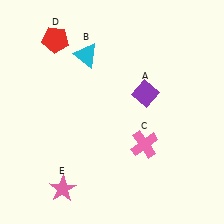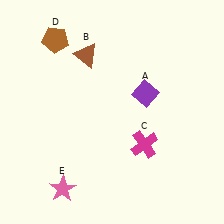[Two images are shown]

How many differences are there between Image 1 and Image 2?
There are 3 differences between the two images.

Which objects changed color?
B changed from cyan to brown. C changed from pink to magenta. D changed from red to brown.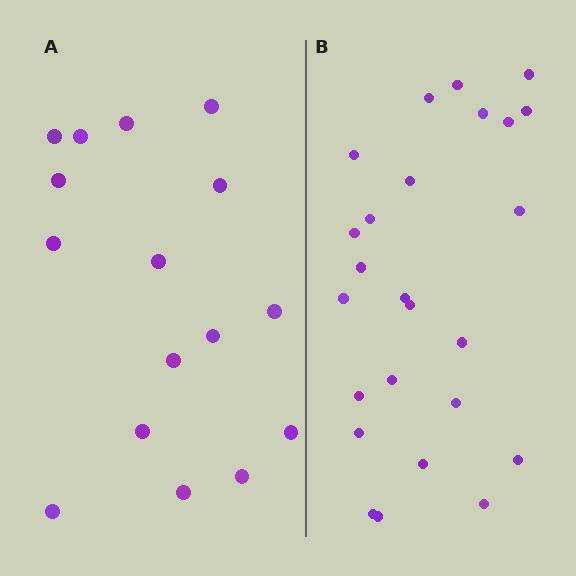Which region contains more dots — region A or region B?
Region B (the right region) has more dots.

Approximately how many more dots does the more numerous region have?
Region B has roughly 8 or so more dots than region A.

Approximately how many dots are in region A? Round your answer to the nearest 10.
About 20 dots. (The exact count is 16, which rounds to 20.)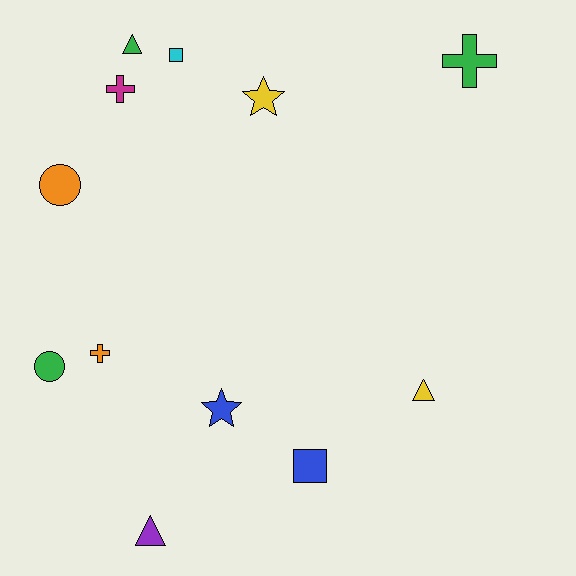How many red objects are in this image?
There are no red objects.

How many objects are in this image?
There are 12 objects.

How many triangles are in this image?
There are 3 triangles.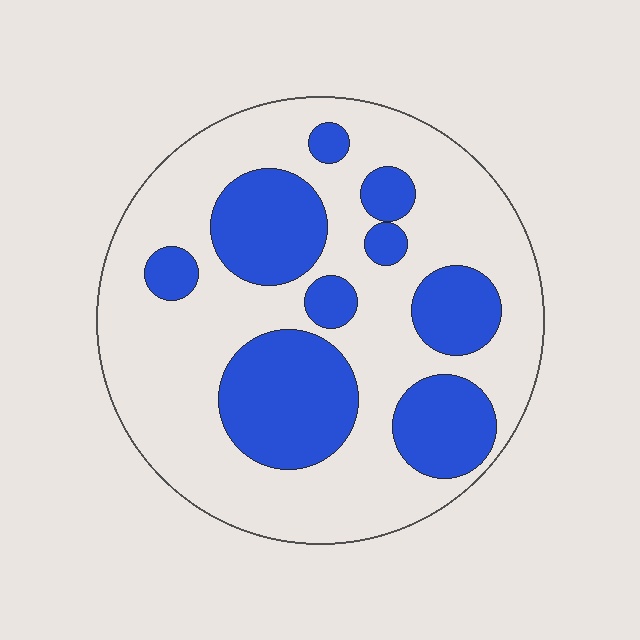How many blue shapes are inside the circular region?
9.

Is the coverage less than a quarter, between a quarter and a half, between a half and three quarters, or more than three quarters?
Between a quarter and a half.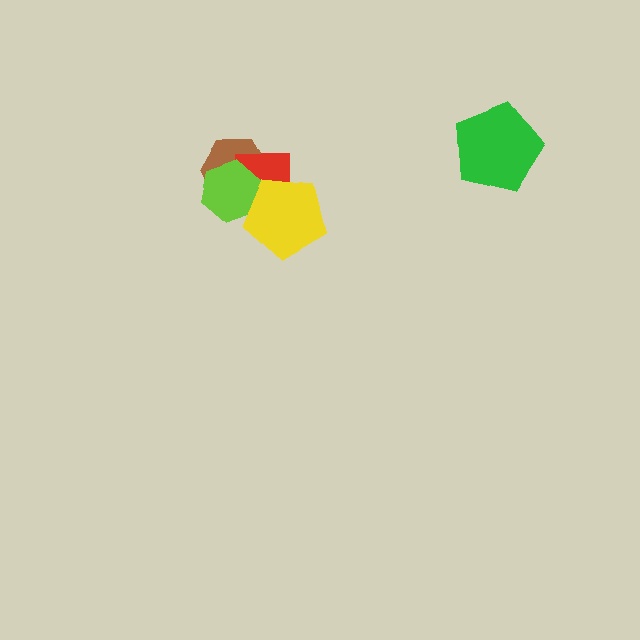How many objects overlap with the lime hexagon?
3 objects overlap with the lime hexagon.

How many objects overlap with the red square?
3 objects overlap with the red square.